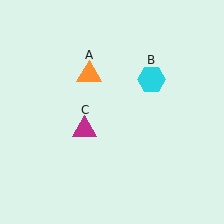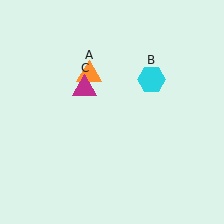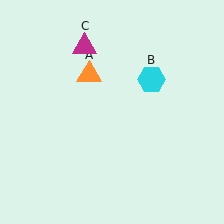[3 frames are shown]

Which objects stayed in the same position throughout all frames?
Orange triangle (object A) and cyan hexagon (object B) remained stationary.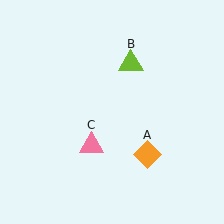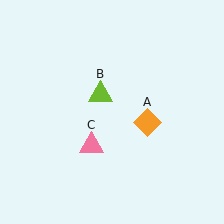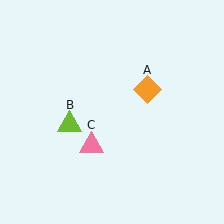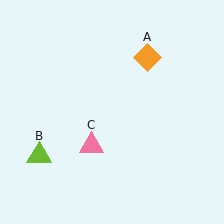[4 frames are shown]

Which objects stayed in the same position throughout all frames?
Pink triangle (object C) remained stationary.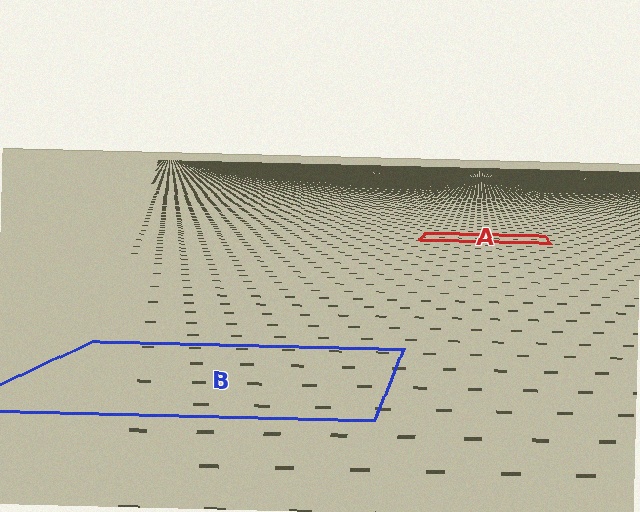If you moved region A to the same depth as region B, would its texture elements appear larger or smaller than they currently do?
They would appear larger. At a closer depth, the same texture elements are projected at a bigger on-screen size.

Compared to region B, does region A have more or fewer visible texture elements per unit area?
Region A has more texture elements per unit area — they are packed more densely because it is farther away.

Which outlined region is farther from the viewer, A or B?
Region A is farther from the viewer — the texture elements inside it appear smaller and more densely packed.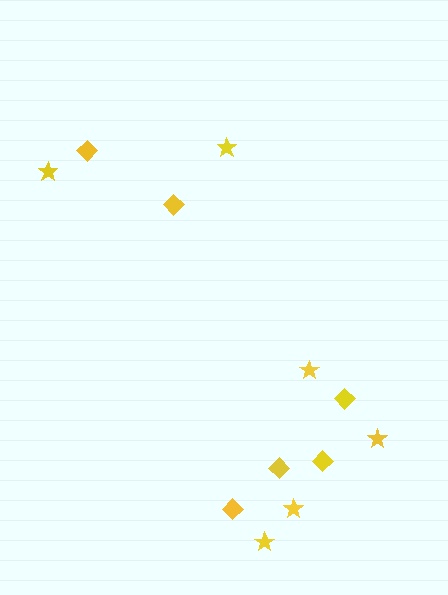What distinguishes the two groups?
There are 2 groups: one group of stars (6) and one group of diamonds (6).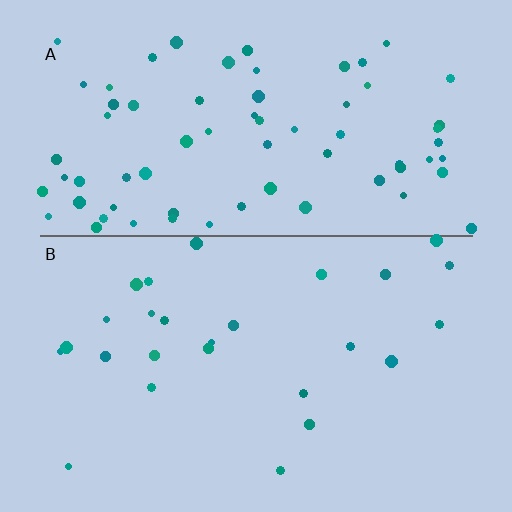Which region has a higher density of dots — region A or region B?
A (the top).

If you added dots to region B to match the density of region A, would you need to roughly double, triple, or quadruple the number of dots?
Approximately triple.